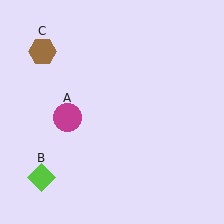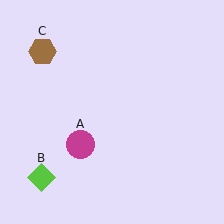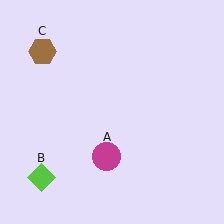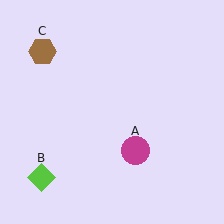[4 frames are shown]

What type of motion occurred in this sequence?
The magenta circle (object A) rotated counterclockwise around the center of the scene.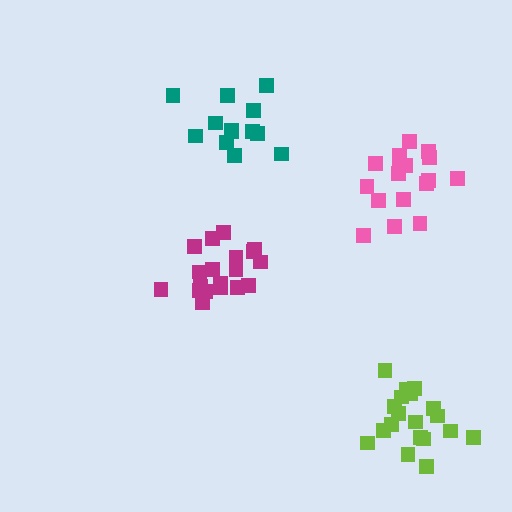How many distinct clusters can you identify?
There are 4 distinct clusters.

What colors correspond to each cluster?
The clusters are colored: lime, teal, magenta, pink.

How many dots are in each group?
Group 1: 19 dots, Group 2: 13 dots, Group 3: 19 dots, Group 4: 17 dots (68 total).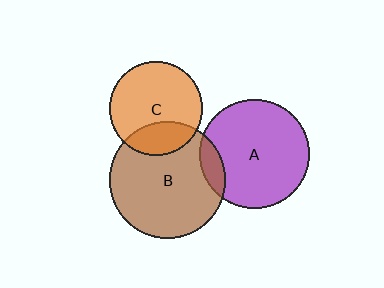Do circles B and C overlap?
Yes.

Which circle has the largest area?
Circle B (brown).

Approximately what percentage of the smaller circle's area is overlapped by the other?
Approximately 25%.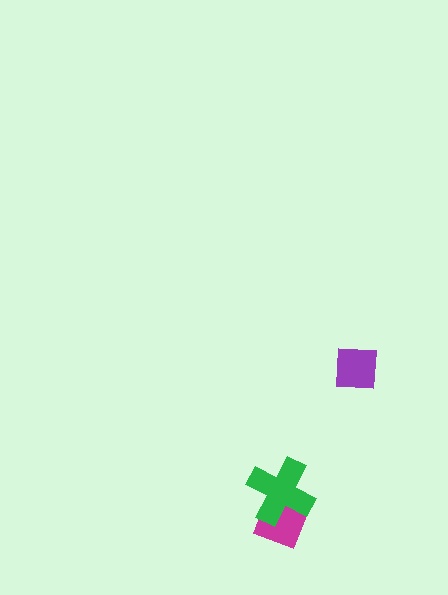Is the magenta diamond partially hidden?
Yes, it is partially covered by another shape.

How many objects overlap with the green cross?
1 object overlaps with the green cross.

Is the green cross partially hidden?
No, no other shape covers it.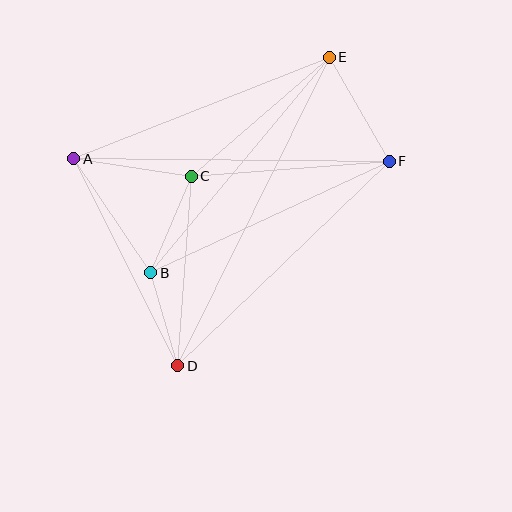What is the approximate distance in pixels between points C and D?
The distance between C and D is approximately 190 pixels.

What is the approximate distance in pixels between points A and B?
The distance between A and B is approximately 137 pixels.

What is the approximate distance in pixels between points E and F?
The distance between E and F is approximately 120 pixels.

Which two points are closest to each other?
Points B and D are closest to each other.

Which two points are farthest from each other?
Points D and E are farthest from each other.